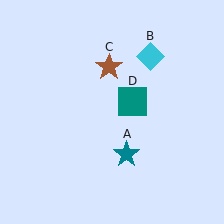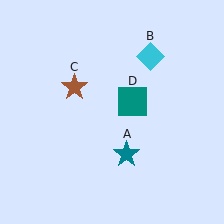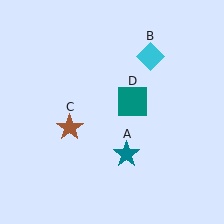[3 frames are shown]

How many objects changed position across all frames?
1 object changed position: brown star (object C).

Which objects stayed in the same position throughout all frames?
Teal star (object A) and cyan diamond (object B) and teal square (object D) remained stationary.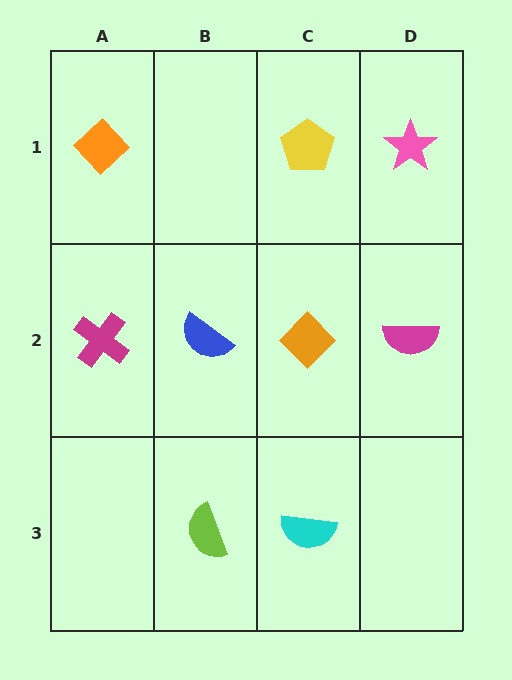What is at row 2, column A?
A magenta cross.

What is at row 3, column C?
A cyan semicircle.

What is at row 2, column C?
An orange diamond.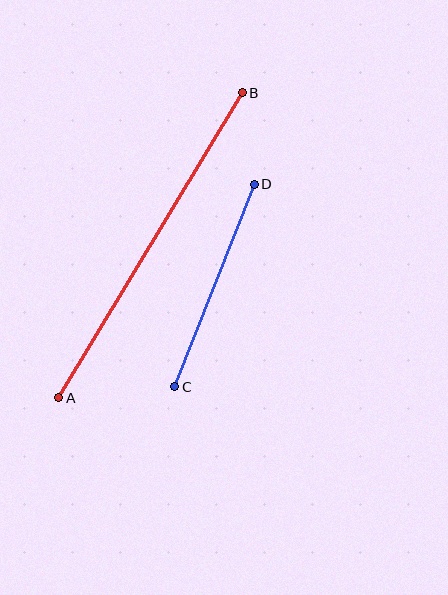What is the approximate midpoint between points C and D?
The midpoint is at approximately (214, 285) pixels.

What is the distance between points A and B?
The distance is approximately 356 pixels.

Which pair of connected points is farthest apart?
Points A and B are farthest apart.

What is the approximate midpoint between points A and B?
The midpoint is at approximately (150, 245) pixels.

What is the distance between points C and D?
The distance is approximately 218 pixels.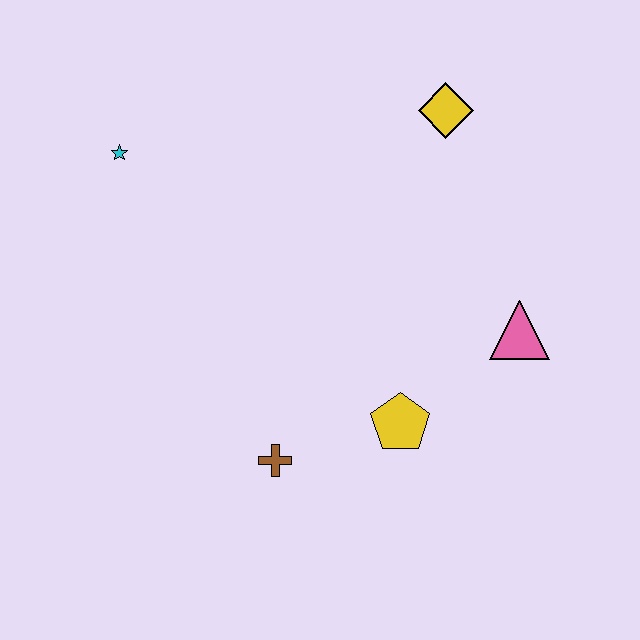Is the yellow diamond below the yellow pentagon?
No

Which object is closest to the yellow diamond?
The pink triangle is closest to the yellow diamond.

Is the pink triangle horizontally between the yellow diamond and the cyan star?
No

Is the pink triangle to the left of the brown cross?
No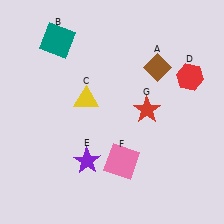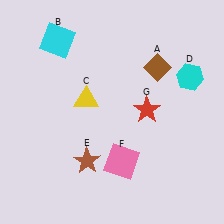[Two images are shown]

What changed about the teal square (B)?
In Image 1, B is teal. In Image 2, it changed to cyan.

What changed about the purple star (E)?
In Image 1, E is purple. In Image 2, it changed to brown.